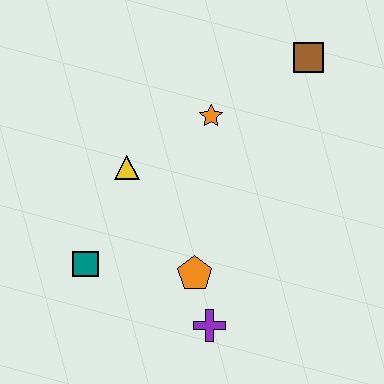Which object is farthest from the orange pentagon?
The brown square is farthest from the orange pentagon.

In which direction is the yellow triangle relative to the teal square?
The yellow triangle is above the teal square.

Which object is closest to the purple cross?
The orange pentagon is closest to the purple cross.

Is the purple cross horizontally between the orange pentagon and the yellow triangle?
No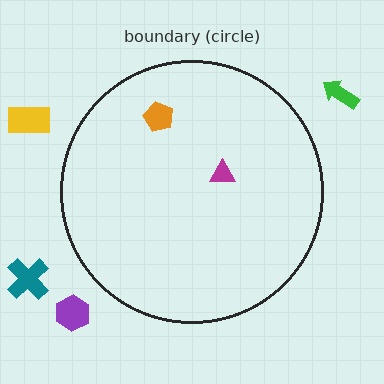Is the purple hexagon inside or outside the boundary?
Outside.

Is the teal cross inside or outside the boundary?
Outside.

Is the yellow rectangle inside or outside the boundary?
Outside.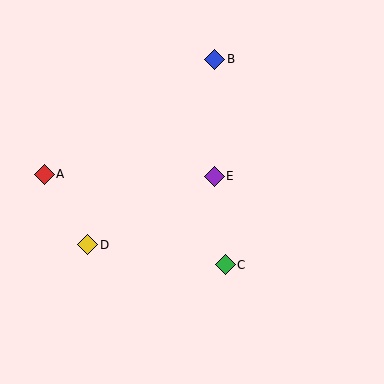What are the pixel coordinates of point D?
Point D is at (88, 245).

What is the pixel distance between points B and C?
The distance between B and C is 206 pixels.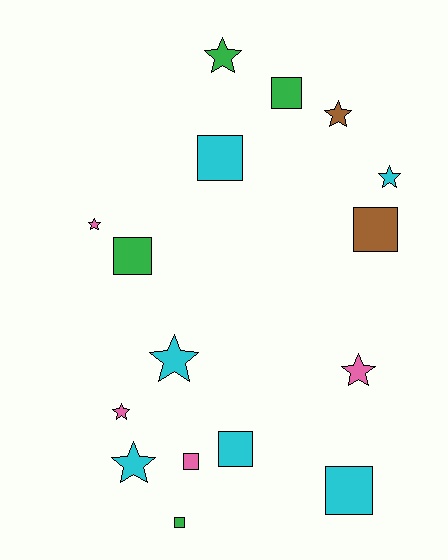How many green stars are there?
There is 1 green star.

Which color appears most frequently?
Cyan, with 6 objects.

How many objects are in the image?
There are 16 objects.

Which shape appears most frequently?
Square, with 8 objects.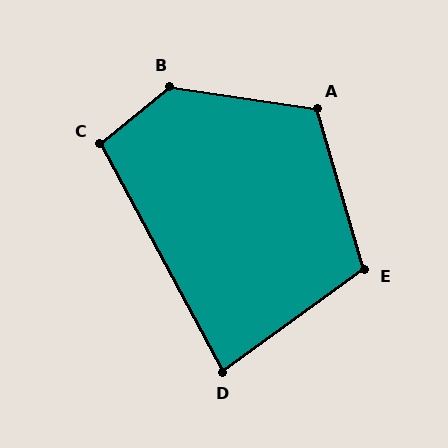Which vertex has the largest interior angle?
B, at approximately 132 degrees.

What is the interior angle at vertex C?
Approximately 101 degrees (obtuse).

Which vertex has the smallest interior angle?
D, at approximately 83 degrees.